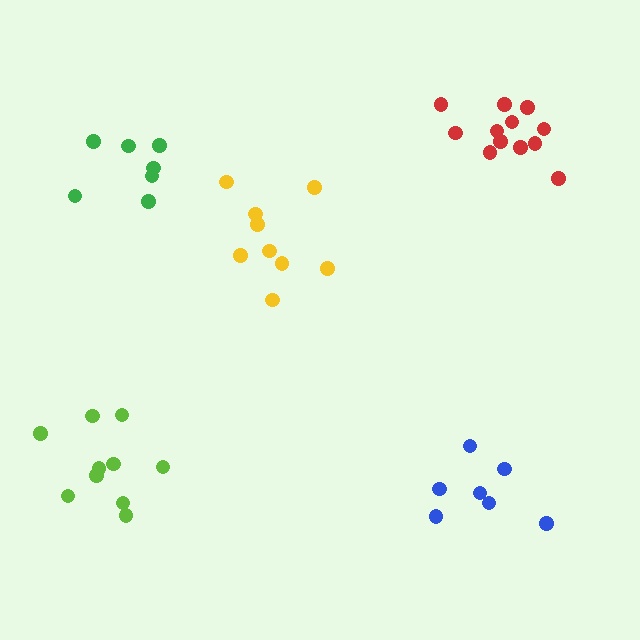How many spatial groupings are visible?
There are 5 spatial groupings.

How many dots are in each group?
Group 1: 7 dots, Group 2: 10 dots, Group 3: 9 dots, Group 4: 7 dots, Group 5: 12 dots (45 total).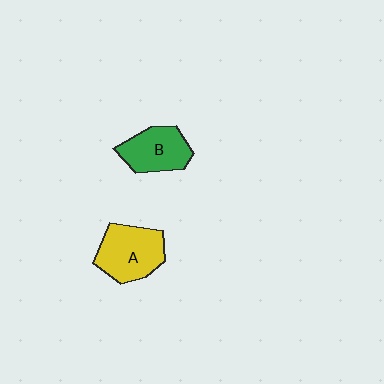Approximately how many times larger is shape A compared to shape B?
Approximately 1.2 times.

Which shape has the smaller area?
Shape B (green).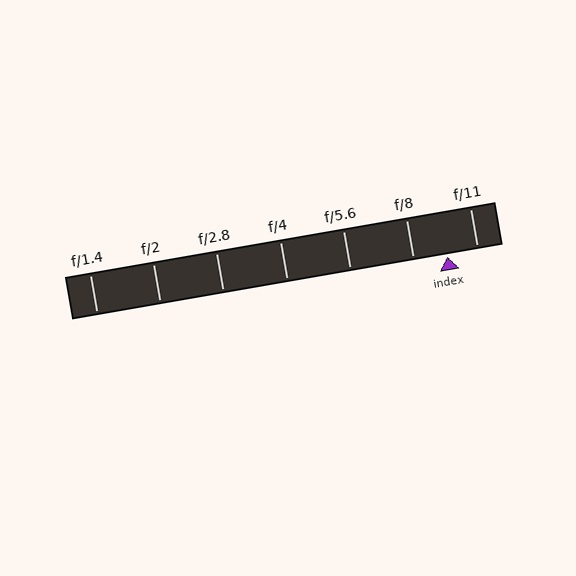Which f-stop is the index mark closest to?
The index mark is closest to f/11.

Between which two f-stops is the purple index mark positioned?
The index mark is between f/8 and f/11.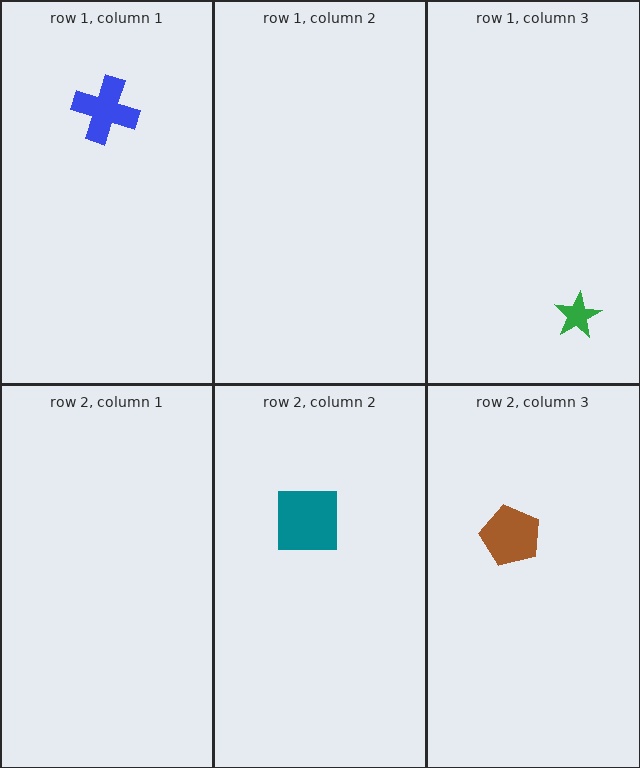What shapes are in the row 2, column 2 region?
The teal square.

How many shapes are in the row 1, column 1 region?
1.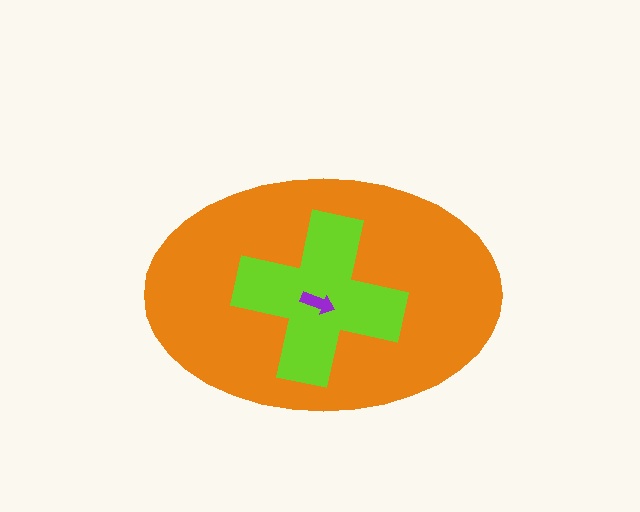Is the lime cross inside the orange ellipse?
Yes.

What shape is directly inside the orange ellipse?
The lime cross.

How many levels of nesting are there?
3.